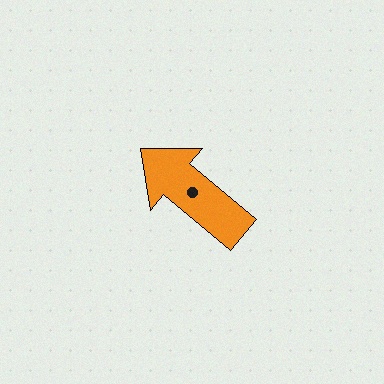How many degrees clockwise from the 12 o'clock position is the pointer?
Approximately 310 degrees.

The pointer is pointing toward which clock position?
Roughly 10 o'clock.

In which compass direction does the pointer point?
Northwest.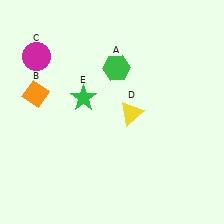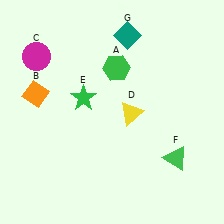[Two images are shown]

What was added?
A green triangle (F), a teal diamond (G) were added in Image 2.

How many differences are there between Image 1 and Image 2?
There are 2 differences between the two images.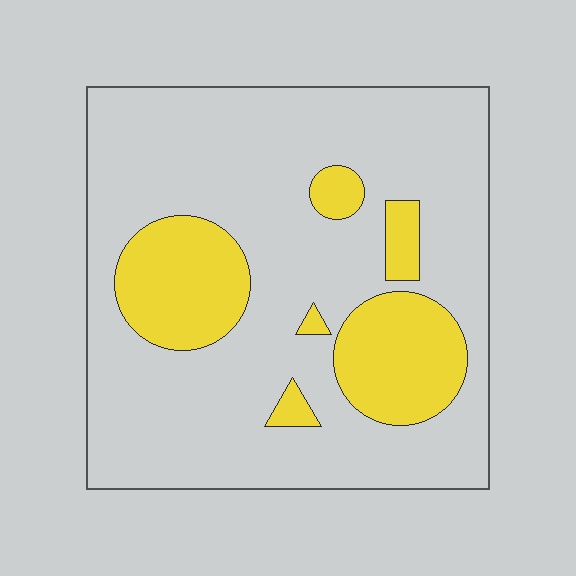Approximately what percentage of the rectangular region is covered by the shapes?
Approximately 20%.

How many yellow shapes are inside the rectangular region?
6.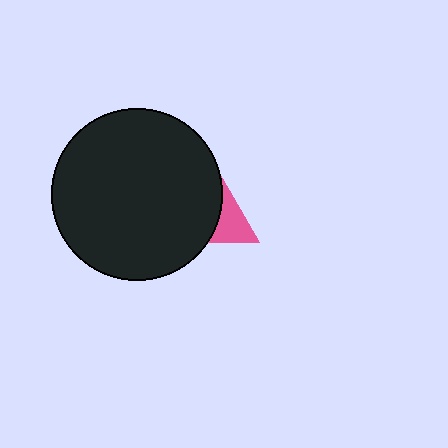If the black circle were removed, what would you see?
You would see the complete pink triangle.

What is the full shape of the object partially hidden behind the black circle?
The partially hidden object is a pink triangle.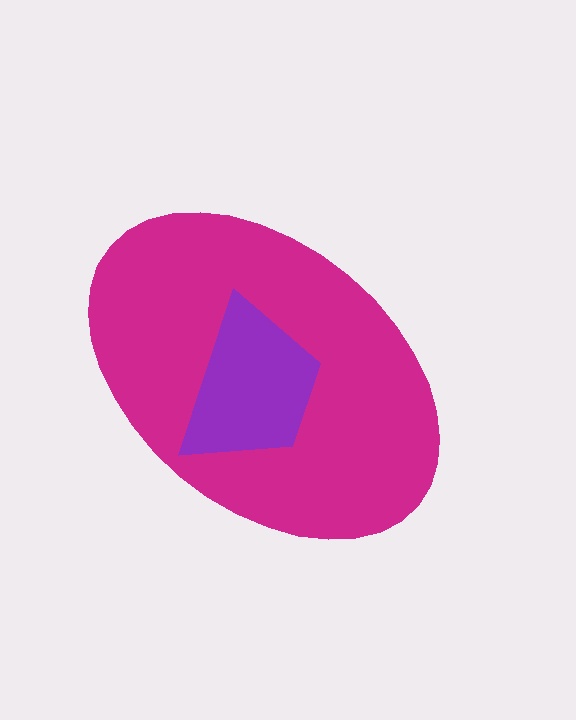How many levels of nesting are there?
2.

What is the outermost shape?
The magenta ellipse.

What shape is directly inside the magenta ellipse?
The purple trapezoid.